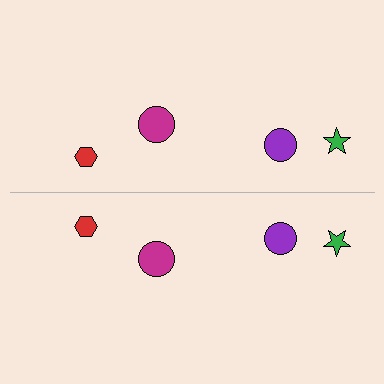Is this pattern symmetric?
Yes, this pattern has bilateral (reflection) symmetry.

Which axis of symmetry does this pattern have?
The pattern has a horizontal axis of symmetry running through the center of the image.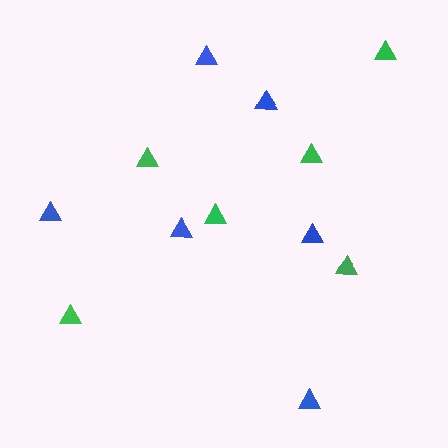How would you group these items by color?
There are 2 groups: one group of green triangles (6) and one group of blue triangles (6).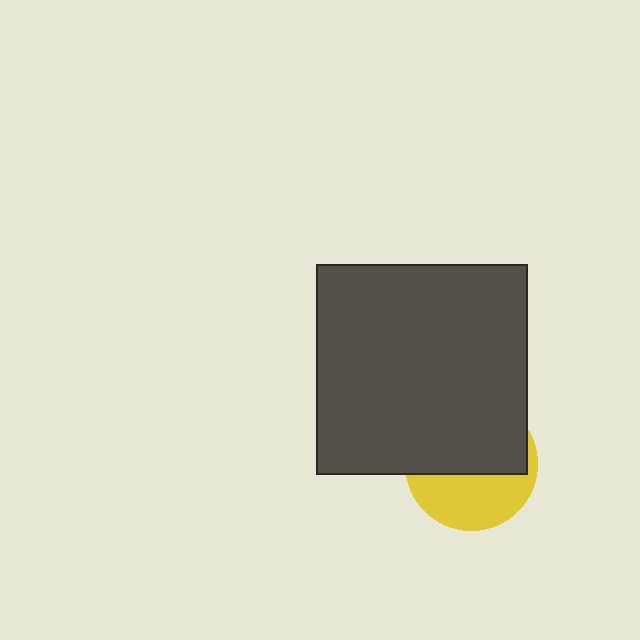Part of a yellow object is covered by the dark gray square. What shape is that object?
It is a circle.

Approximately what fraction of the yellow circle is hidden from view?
Roughly 58% of the yellow circle is hidden behind the dark gray square.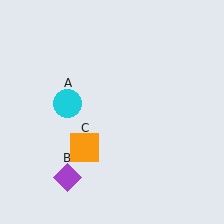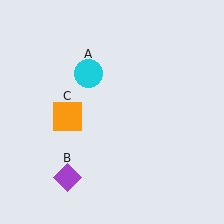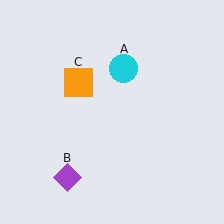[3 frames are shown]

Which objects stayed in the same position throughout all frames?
Purple diamond (object B) remained stationary.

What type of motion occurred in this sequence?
The cyan circle (object A), orange square (object C) rotated clockwise around the center of the scene.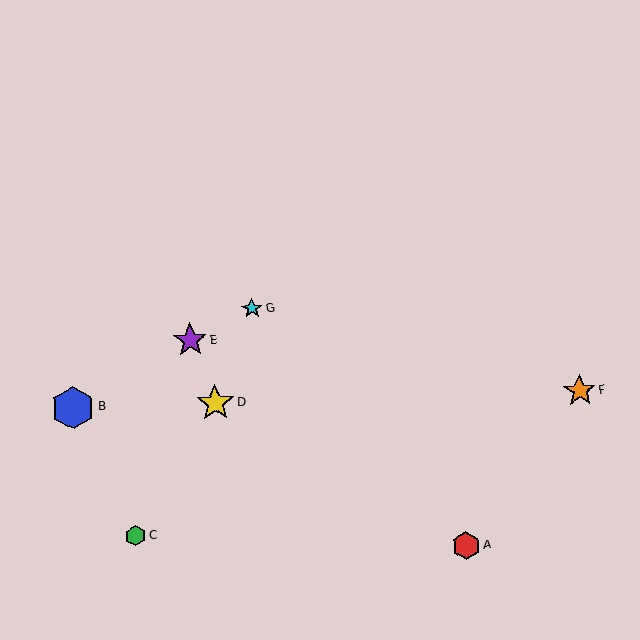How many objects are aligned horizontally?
3 objects (B, D, F) are aligned horizontally.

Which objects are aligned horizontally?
Objects B, D, F are aligned horizontally.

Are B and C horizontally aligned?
No, B is at y≈408 and C is at y≈536.